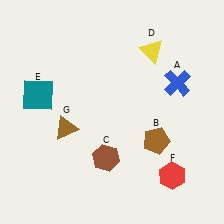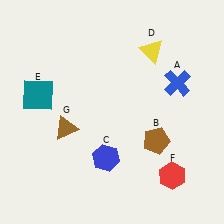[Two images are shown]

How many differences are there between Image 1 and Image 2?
There is 1 difference between the two images.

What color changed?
The hexagon (C) changed from brown in Image 1 to blue in Image 2.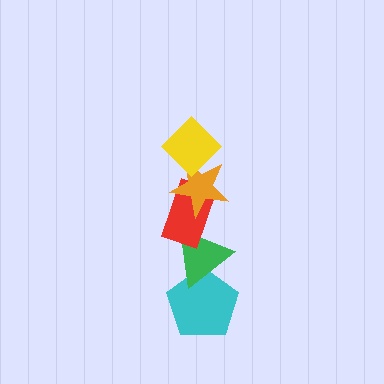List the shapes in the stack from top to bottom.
From top to bottom: the yellow diamond, the orange star, the red rectangle, the green triangle, the cyan pentagon.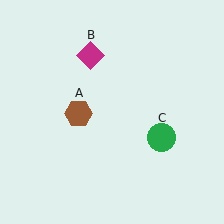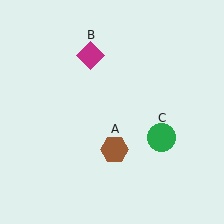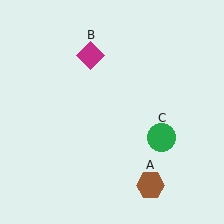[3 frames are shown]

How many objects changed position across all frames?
1 object changed position: brown hexagon (object A).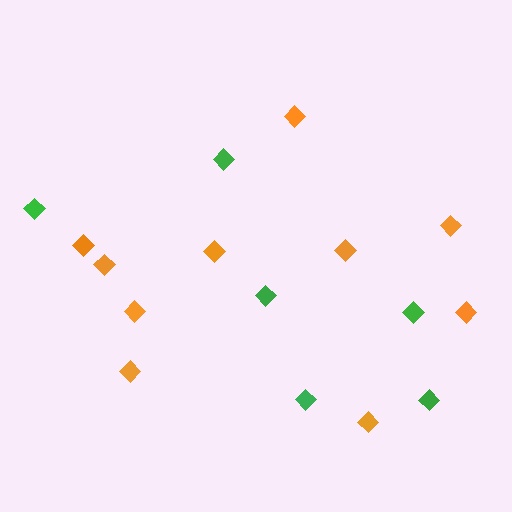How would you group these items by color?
There are 2 groups: one group of orange diamonds (10) and one group of green diamonds (6).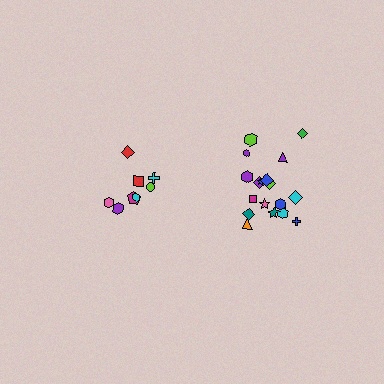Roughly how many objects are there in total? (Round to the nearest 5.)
Roughly 25 objects in total.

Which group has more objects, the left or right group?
The right group.